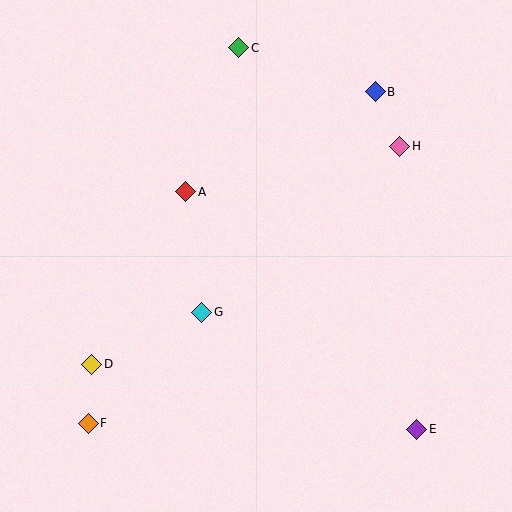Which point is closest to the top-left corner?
Point C is closest to the top-left corner.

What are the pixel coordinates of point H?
Point H is at (400, 146).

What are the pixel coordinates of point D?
Point D is at (92, 364).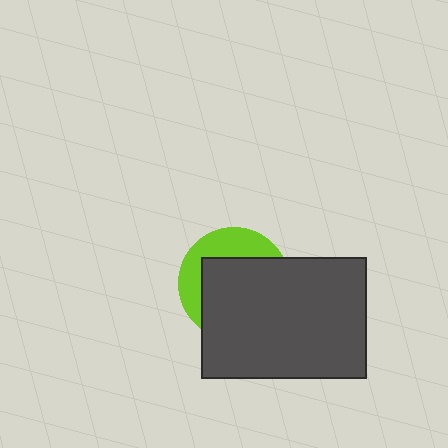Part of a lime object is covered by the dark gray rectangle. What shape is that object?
It is a circle.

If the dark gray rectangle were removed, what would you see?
You would see the complete lime circle.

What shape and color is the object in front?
The object in front is a dark gray rectangle.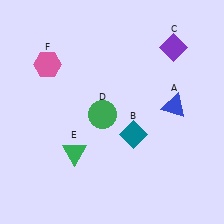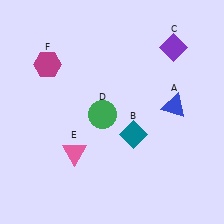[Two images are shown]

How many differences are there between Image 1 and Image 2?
There are 2 differences between the two images.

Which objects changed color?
E changed from green to pink. F changed from pink to magenta.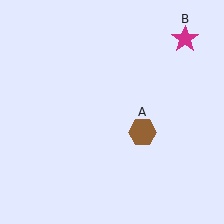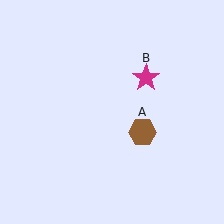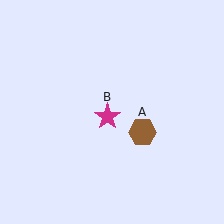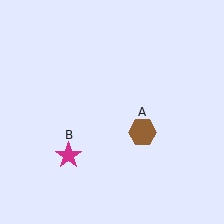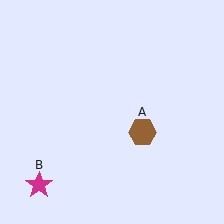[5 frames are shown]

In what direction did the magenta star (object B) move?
The magenta star (object B) moved down and to the left.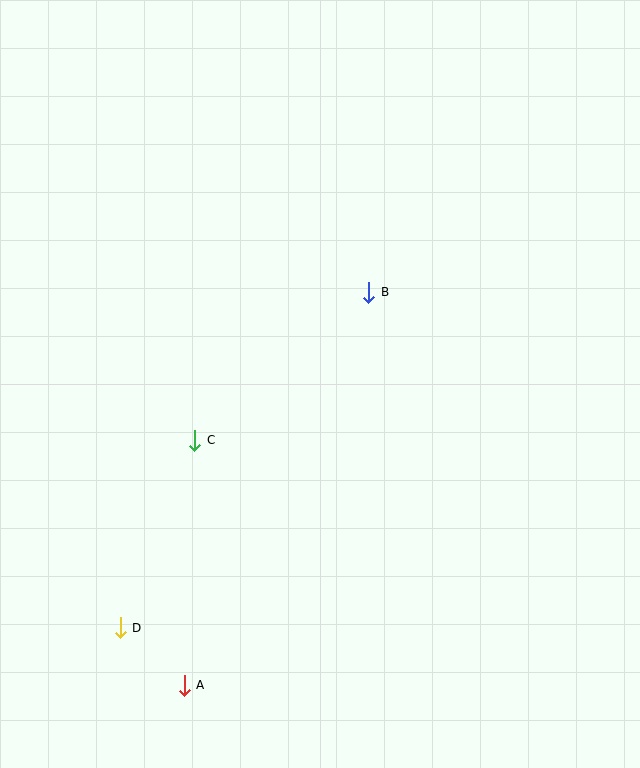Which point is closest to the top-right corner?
Point B is closest to the top-right corner.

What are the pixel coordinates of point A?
Point A is at (184, 685).